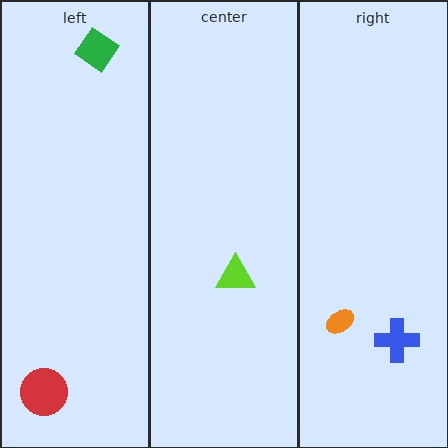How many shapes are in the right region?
2.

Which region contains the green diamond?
The left region.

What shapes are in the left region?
The red circle, the green diamond.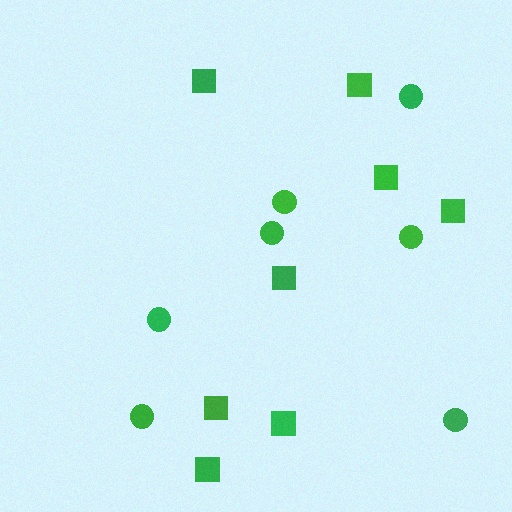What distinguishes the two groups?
There are 2 groups: one group of circles (7) and one group of squares (8).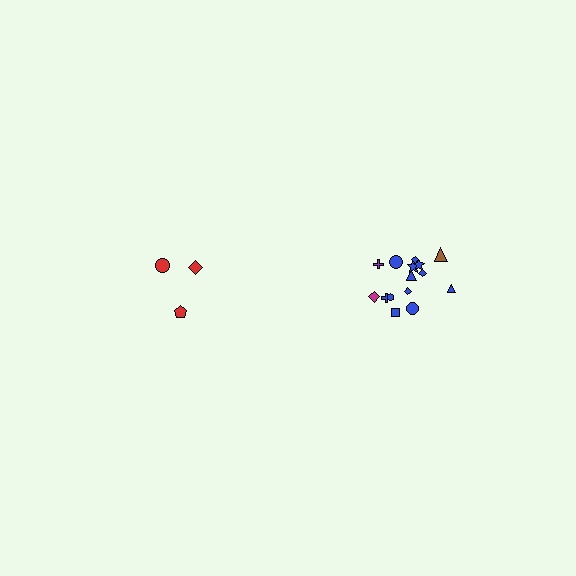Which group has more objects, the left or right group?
The right group.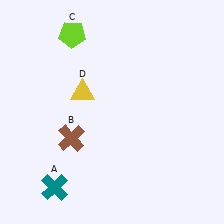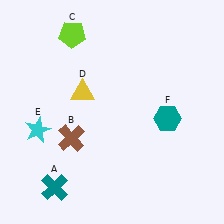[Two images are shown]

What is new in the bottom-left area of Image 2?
A cyan star (E) was added in the bottom-left area of Image 2.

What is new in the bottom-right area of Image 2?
A teal hexagon (F) was added in the bottom-right area of Image 2.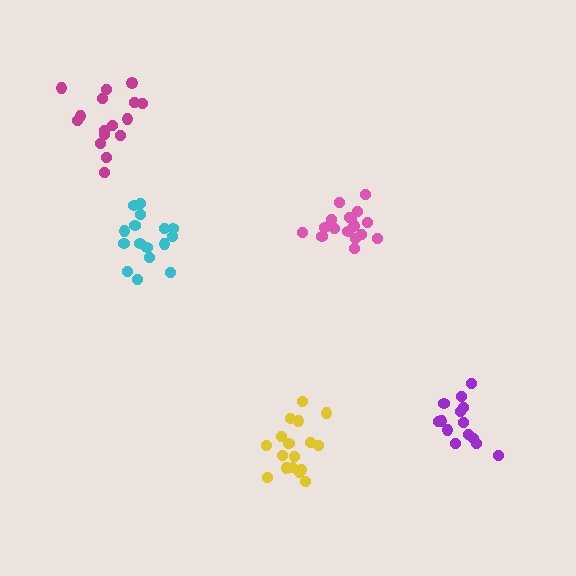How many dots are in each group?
Group 1: 18 dots, Group 2: 16 dots, Group 3: 14 dots, Group 4: 18 dots, Group 5: 16 dots (82 total).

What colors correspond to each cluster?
The clusters are colored: pink, cyan, purple, yellow, magenta.